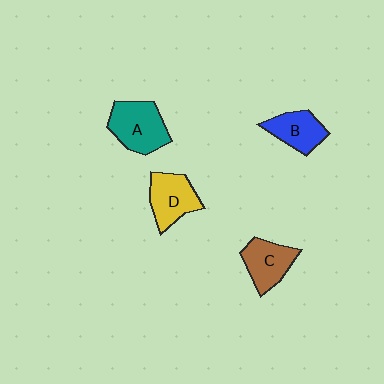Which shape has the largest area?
Shape A (teal).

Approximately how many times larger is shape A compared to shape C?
Approximately 1.2 times.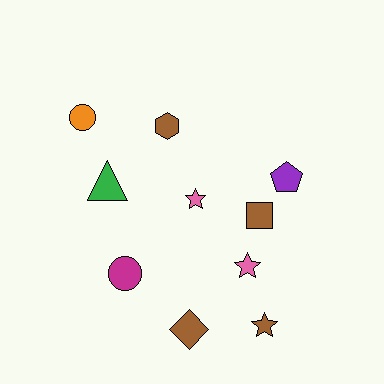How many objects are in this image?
There are 10 objects.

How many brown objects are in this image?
There are 4 brown objects.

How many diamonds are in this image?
There is 1 diamond.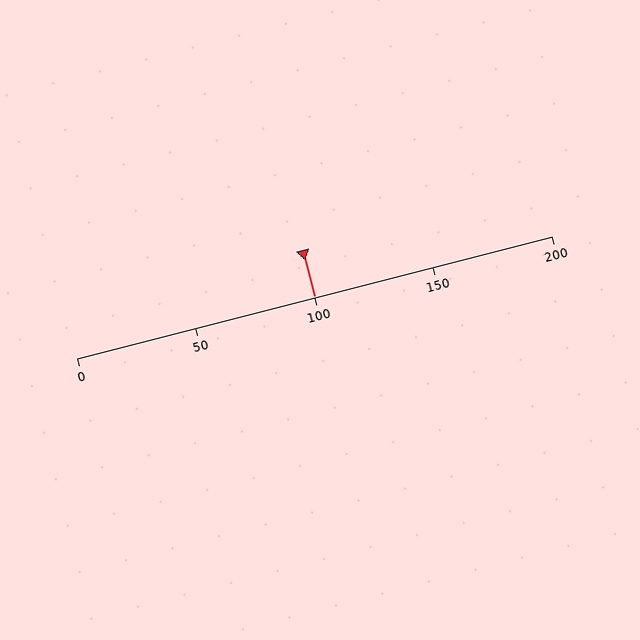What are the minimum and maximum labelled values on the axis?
The axis runs from 0 to 200.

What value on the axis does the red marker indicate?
The marker indicates approximately 100.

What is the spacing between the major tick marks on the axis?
The major ticks are spaced 50 apart.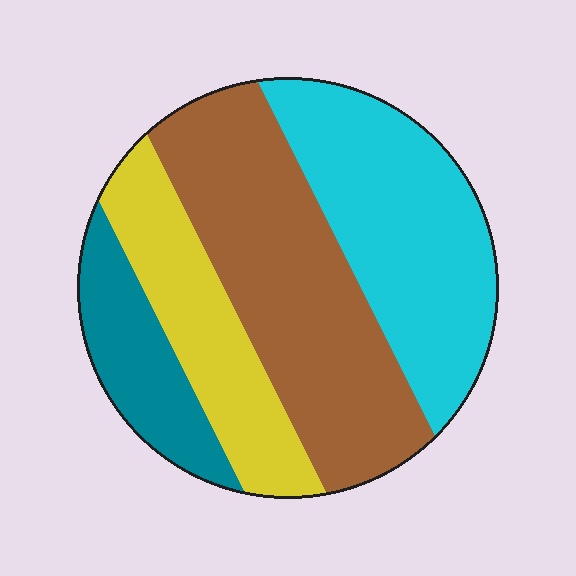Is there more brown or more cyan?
Brown.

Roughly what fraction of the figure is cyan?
Cyan takes up about one third (1/3) of the figure.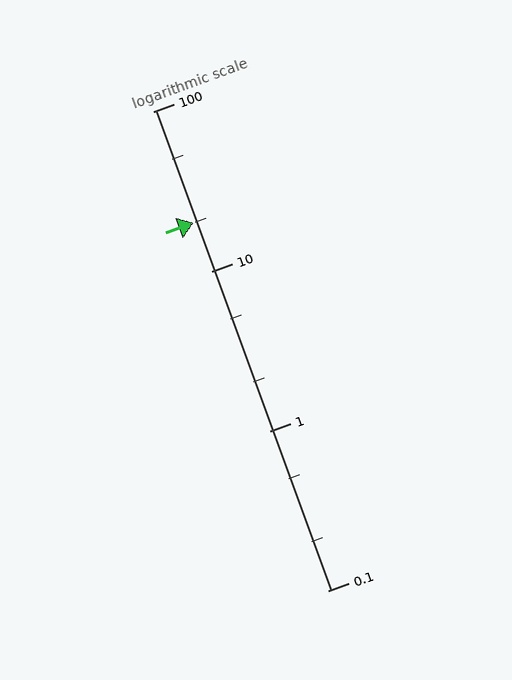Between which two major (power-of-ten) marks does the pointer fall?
The pointer is between 10 and 100.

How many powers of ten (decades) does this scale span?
The scale spans 3 decades, from 0.1 to 100.